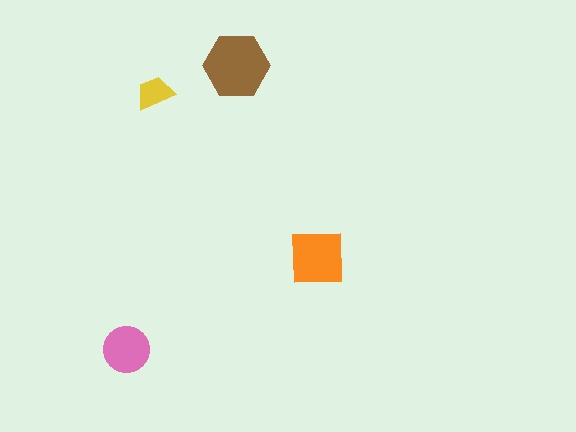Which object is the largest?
The brown hexagon.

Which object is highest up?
The brown hexagon is topmost.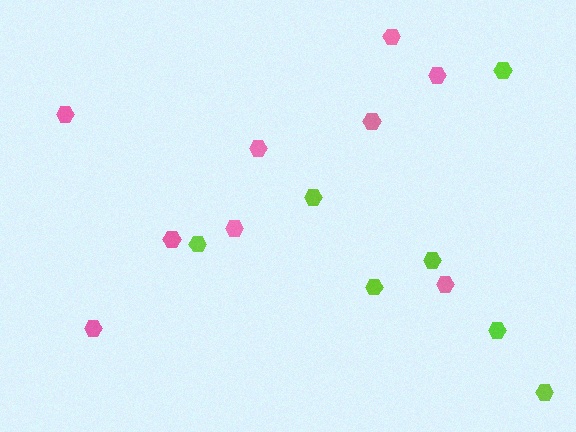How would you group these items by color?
There are 2 groups: one group of lime hexagons (7) and one group of pink hexagons (9).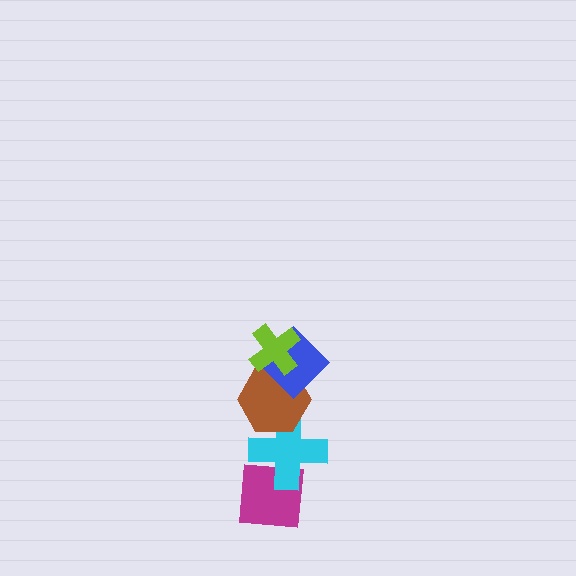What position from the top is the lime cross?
The lime cross is 1st from the top.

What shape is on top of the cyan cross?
The brown hexagon is on top of the cyan cross.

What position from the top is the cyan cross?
The cyan cross is 4th from the top.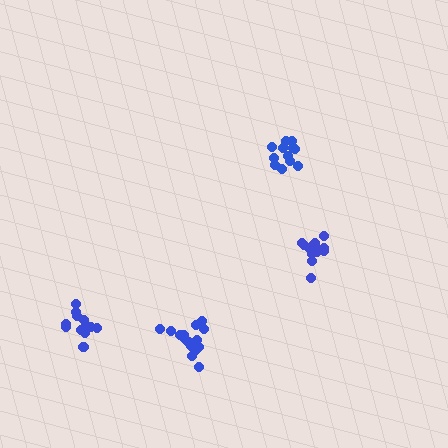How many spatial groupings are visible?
There are 4 spatial groupings.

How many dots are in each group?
Group 1: 12 dots, Group 2: 12 dots, Group 3: 17 dots, Group 4: 17 dots (58 total).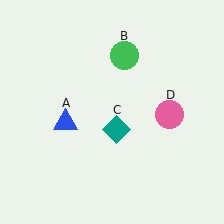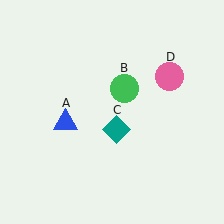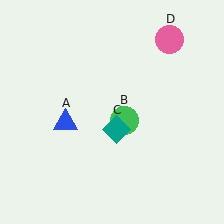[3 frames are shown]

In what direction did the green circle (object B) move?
The green circle (object B) moved down.